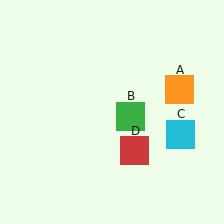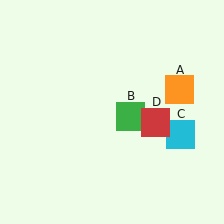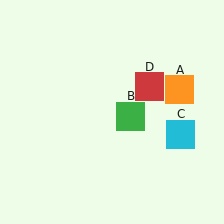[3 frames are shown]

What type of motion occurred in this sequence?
The red square (object D) rotated counterclockwise around the center of the scene.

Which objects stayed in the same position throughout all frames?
Orange square (object A) and green square (object B) and cyan square (object C) remained stationary.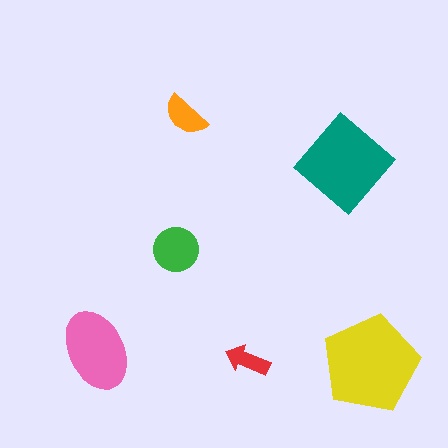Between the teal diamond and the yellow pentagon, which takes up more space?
The yellow pentagon.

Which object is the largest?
The yellow pentagon.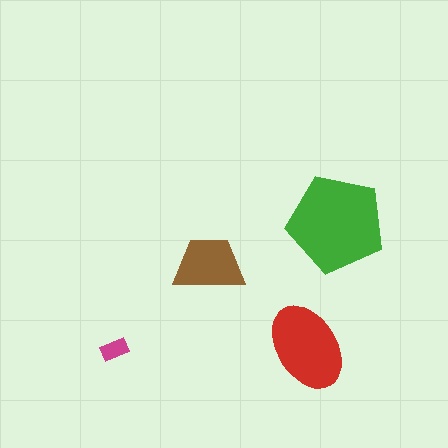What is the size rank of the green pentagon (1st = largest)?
1st.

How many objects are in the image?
There are 4 objects in the image.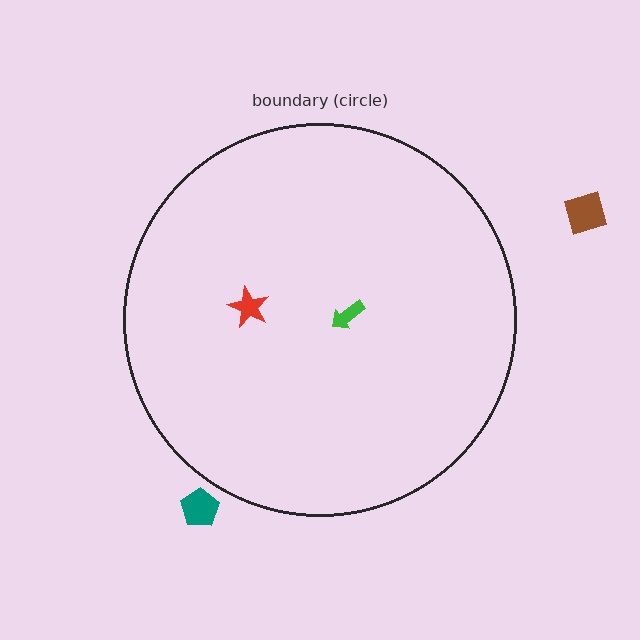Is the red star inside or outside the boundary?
Inside.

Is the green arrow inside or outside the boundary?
Inside.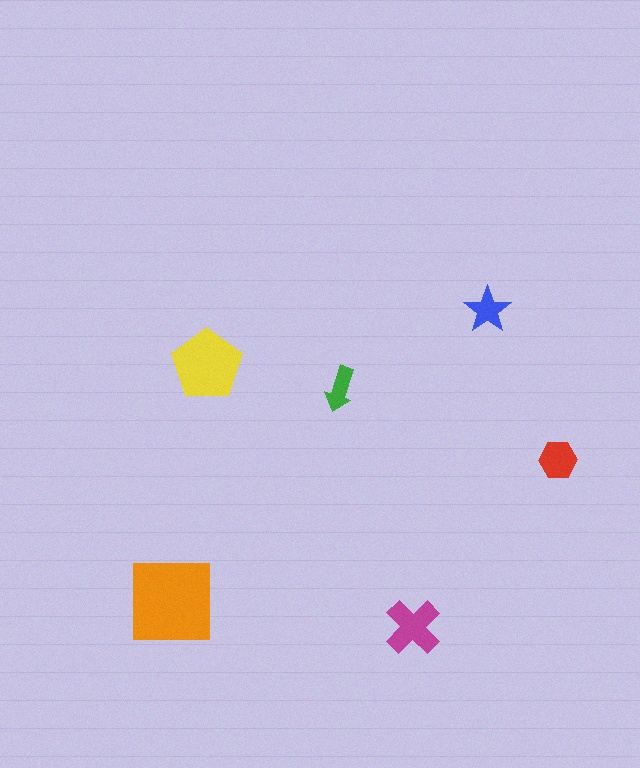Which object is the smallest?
The green arrow.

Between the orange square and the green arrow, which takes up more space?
The orange square.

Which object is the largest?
The orange square.